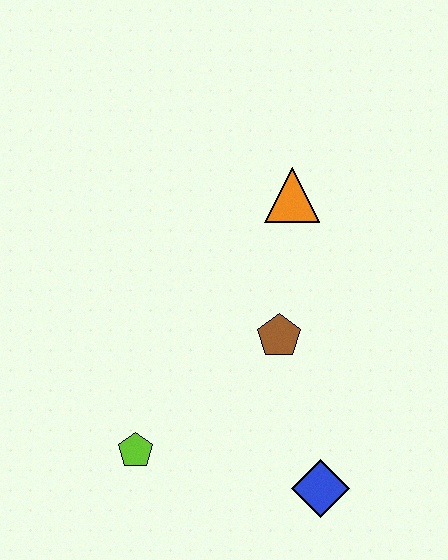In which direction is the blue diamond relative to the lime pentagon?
The blue diamond is to the right of the lime pentagon.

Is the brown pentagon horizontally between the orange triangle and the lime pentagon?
Yes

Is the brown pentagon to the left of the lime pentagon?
No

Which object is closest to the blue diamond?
The brown pentagon is closest to the blue diamond.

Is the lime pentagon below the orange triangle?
Yes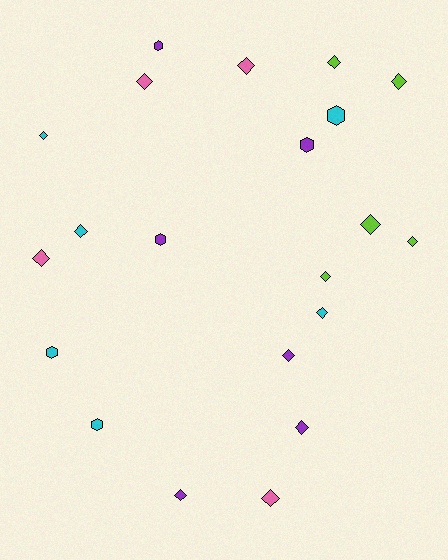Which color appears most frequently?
Purple, with 6 objects.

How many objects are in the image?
There are 21 objects.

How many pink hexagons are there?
There are no pink hexagons.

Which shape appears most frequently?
Diamond, with 15 objects.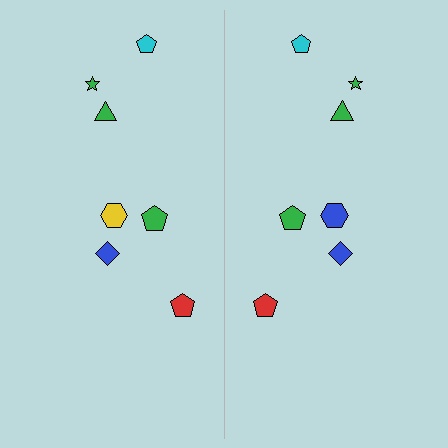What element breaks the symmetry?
The blue hexagon on the right side breaks the symmetry — its mirror counterpart is yellow.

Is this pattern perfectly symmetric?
No, the pattern is not perfectly symmetric. The blue hexagon on the right side breaks the symmetry — its mirror counterpart is yellow.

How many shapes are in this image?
There are 14 shapes in this image.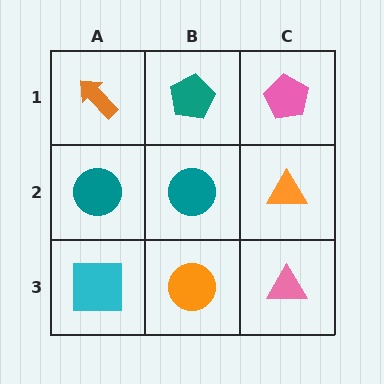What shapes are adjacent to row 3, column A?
A teal circle (row 2, column A), an orange circle (row 3, column B).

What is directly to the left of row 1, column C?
A teal pentagon.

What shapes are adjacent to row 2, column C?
A pink pentagon (row 1, column C), a pink triangle (row 3, column C), a teal circle (row 2, column B).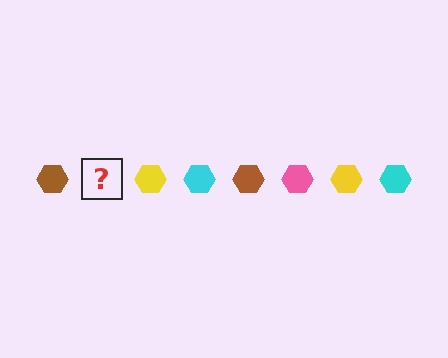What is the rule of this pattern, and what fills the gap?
The rule is that the pattern cycles through brown, pink, yellow, cyan hexagons. The gap should be filled with a pink hexagon.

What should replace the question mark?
The question mark should be replaced with a pink hexagon.